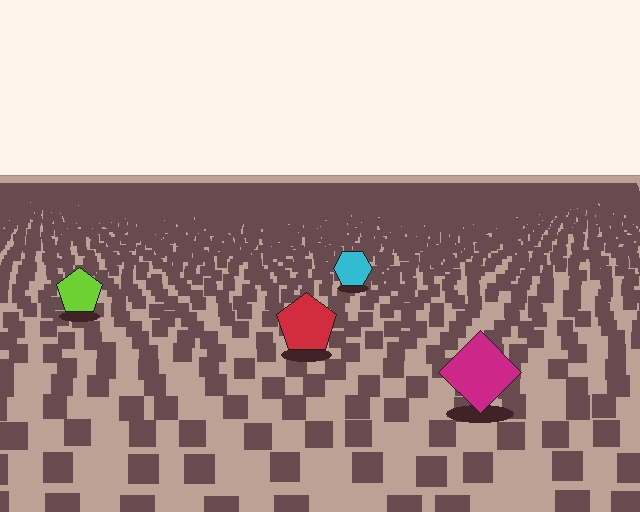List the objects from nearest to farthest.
From nearest to farthest: the magenta diamond, the red pentagon, the lime pentagon, the cyan hexagon.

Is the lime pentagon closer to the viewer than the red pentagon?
No. The red pentagon is closer — you can tell from the texture gradient: the ground texture is coarser near it.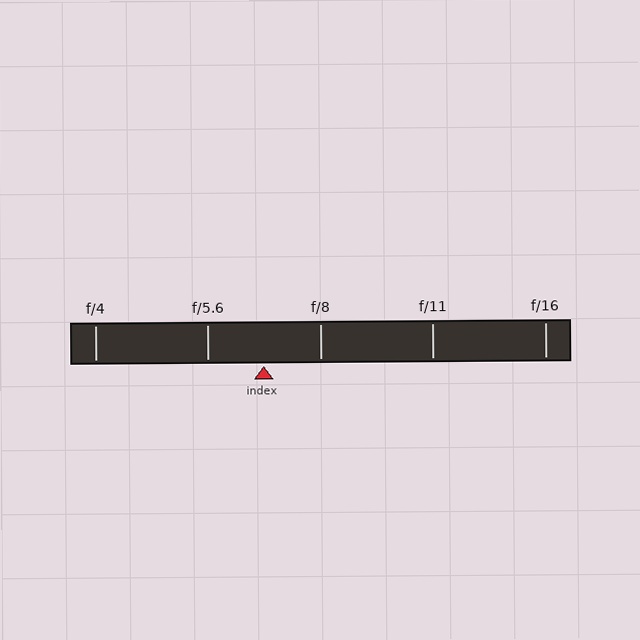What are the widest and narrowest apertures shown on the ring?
The widest aperture shown is f/4 and the narrowest is f/16.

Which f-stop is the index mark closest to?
The index mark is closest to f/8.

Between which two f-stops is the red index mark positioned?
The index mark is between f/5.6 and f/8.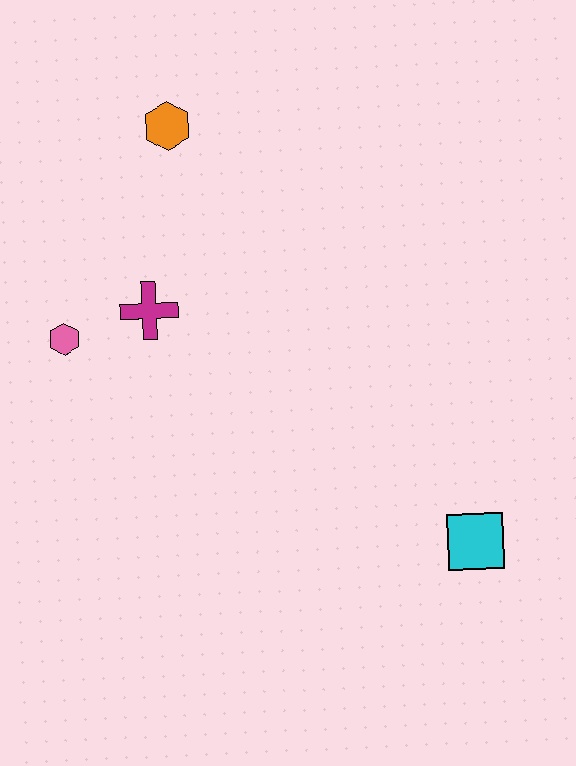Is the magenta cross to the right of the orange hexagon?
No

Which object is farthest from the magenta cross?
The cyan square is farthest from the magenta cross.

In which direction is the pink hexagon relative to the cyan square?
The pink hexagon is to the left of the cyan square.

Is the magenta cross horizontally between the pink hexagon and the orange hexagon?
Yes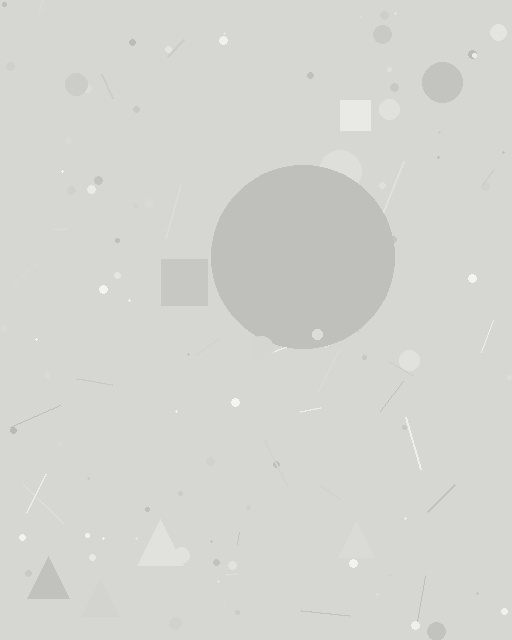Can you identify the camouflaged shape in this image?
The camouflaged shape is a circle.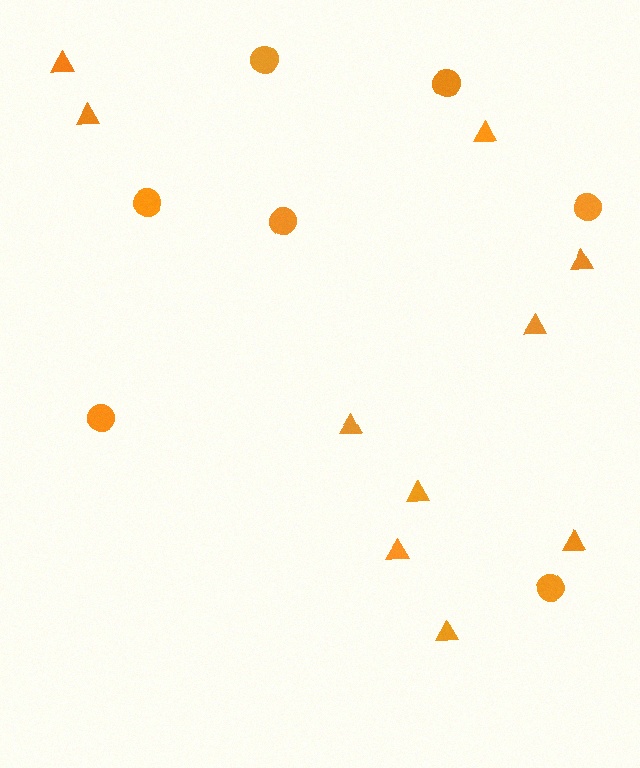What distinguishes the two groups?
There are 2 groups: one group of triangles (10) and one group of circles (7).